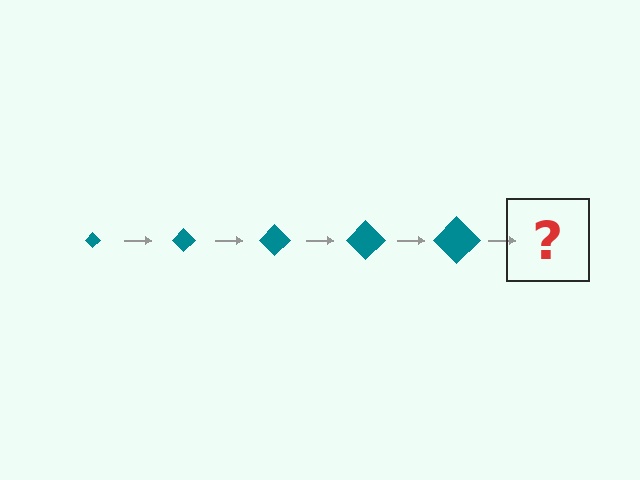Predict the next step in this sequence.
The next step is a teal diamond, larger than the previous one.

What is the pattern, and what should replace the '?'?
The pattern is that the diamond gets progressively larger each step. The '?' should be a teal diamond, larger than the previous one.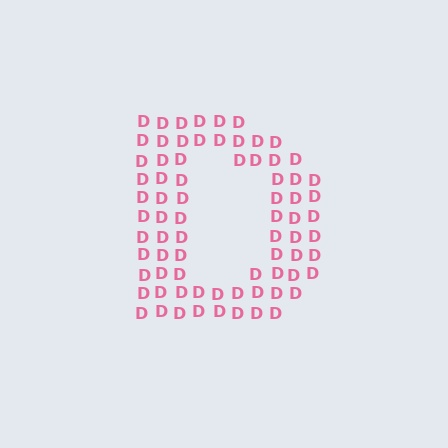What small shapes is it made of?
It is made of small letter D's.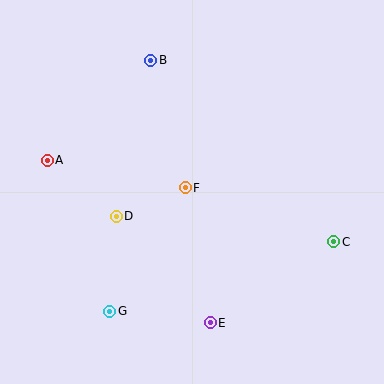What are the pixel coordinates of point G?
Point G is at (110, 311).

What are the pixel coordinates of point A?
Point A is at (47, 160).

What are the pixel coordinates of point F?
Point F is at (185, 188).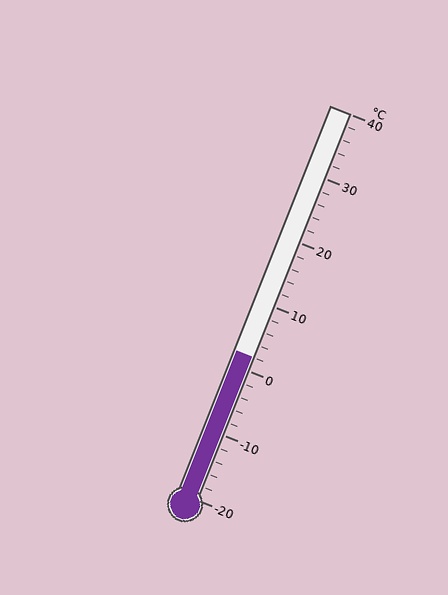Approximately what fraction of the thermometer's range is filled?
The thermometer is filled to approximately 35% of its range.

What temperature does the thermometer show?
The thermometer shows approximately 2°C.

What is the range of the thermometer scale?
The thermometer scale ranges from -20°C to 40°C.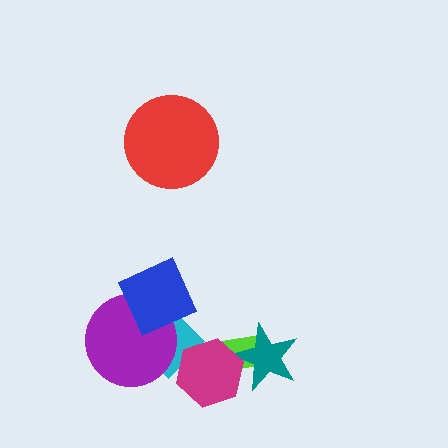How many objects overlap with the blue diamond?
2 objects overlap with the blue diamond.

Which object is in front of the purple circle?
The blue diamond is in front of the purple circle.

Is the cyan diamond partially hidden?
Yes, it is partially covered by another shape.